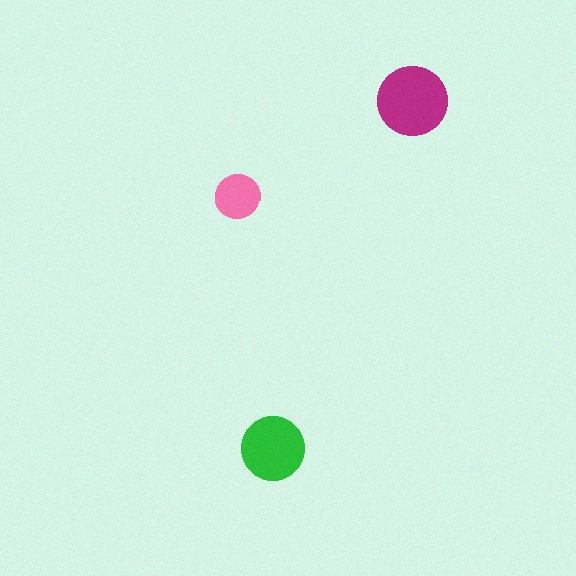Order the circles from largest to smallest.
the magenta one, the green one, the pink one.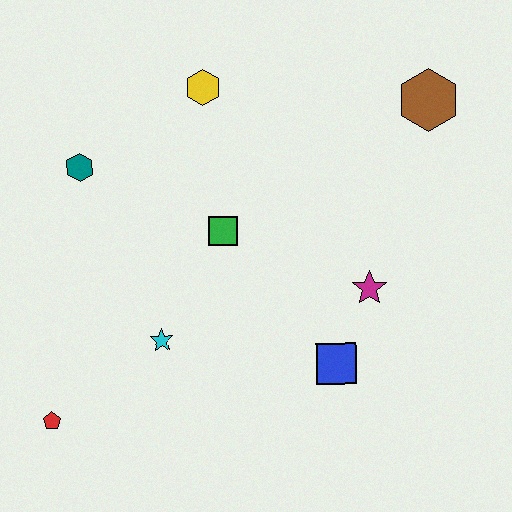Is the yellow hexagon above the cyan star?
Yes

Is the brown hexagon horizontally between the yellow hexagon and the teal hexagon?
No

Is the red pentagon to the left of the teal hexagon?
Yes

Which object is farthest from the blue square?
The teal hexagon is farthest from the blue square.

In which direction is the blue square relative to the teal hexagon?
The blue square is to the right of the teal hexagon.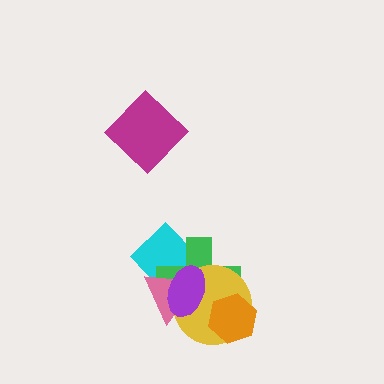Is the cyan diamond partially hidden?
Yes, it is partially covered by another shape.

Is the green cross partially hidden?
Yes, it is partially covered by another shape.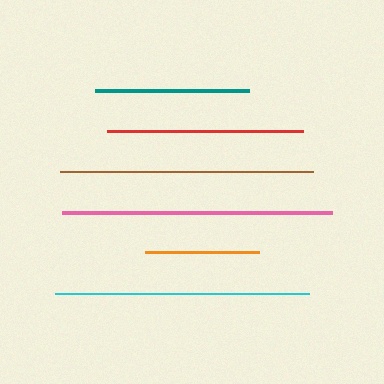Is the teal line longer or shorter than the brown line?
The brown line is longer than the teal line.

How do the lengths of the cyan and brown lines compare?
The cyan and brown lines are approximately the same length.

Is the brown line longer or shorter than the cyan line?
The cyan line is longer than the brown line.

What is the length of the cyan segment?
The cyan segment is approximately 254 pixels long.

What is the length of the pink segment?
The pink segment is approximately 270 pixels long.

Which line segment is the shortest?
The orange line is the shortest at approximately 114 pixels.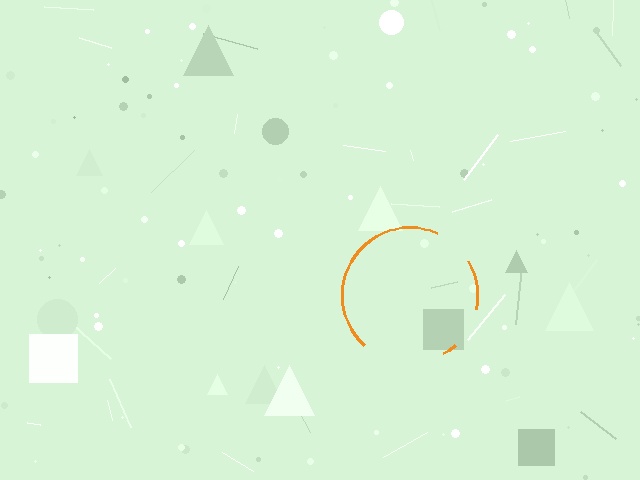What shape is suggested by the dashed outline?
The dashed outline suggests a circle.